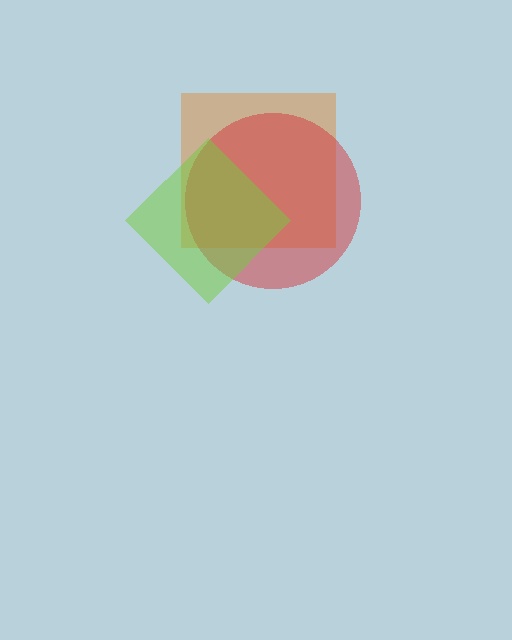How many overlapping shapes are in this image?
There are 3 overlapping shapes in the image.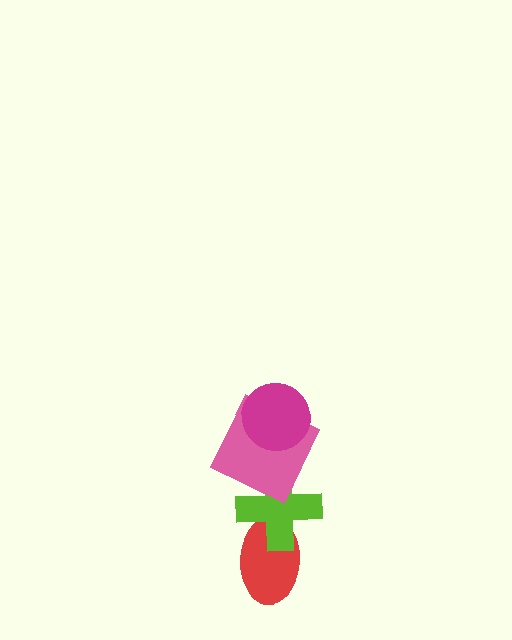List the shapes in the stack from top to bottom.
From top to bottom: the magenta circle, the pink square, the lime cross, the red ellipse.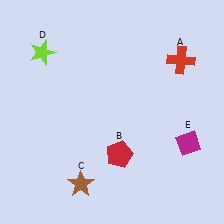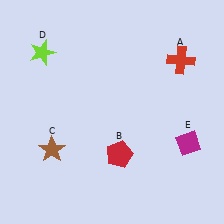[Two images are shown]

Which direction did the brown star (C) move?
The brown star (C) moved up.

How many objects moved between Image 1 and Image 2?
1 object moved between the two images.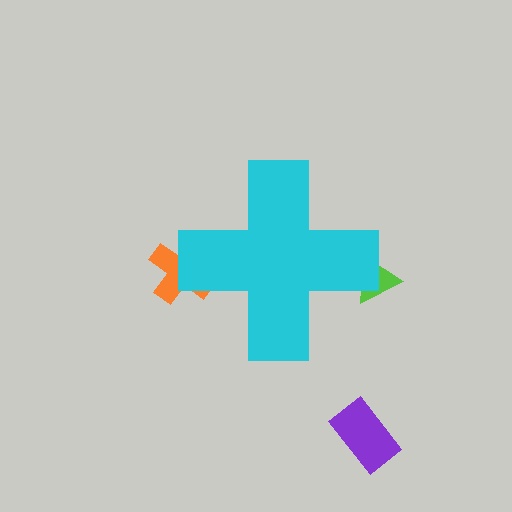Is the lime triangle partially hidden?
Yes, the lime triangle is partially hidden behind the cyan cross.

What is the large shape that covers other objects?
A cyan cross.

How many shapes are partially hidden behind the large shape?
2 shapes are partially hidden.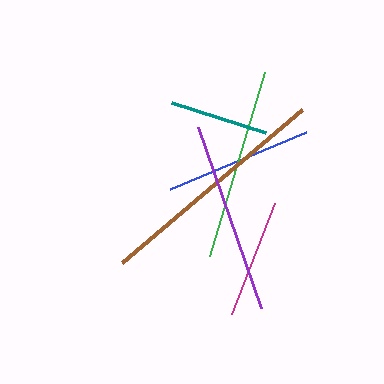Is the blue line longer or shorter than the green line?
The green line is longer than the blue line.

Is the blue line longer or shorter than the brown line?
The brown line is longer than the blue line.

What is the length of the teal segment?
The teal segment is approximately 99 pixels long.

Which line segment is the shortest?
The teal line is the shortest at approximately 99 pixels.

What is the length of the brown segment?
The brown segment is approximately 236 pixels long.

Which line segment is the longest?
The brown line is the longest at approximately 236 pixels.